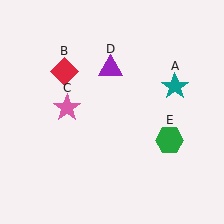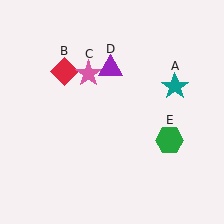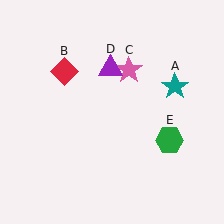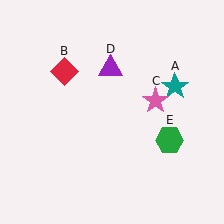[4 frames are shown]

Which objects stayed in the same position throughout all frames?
Teal star (object A) and red diamond (object B) and purple triangle (object D) and green hexagon (object E) remained stationary.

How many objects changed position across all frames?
1 object changed position: pink star (object C).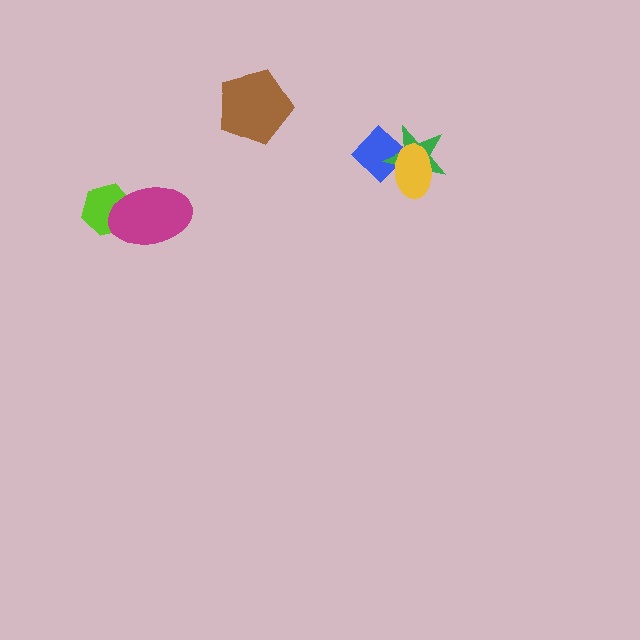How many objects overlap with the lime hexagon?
1 object overlaps with the lime hexagon.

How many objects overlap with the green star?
2 objects overlap with the green star.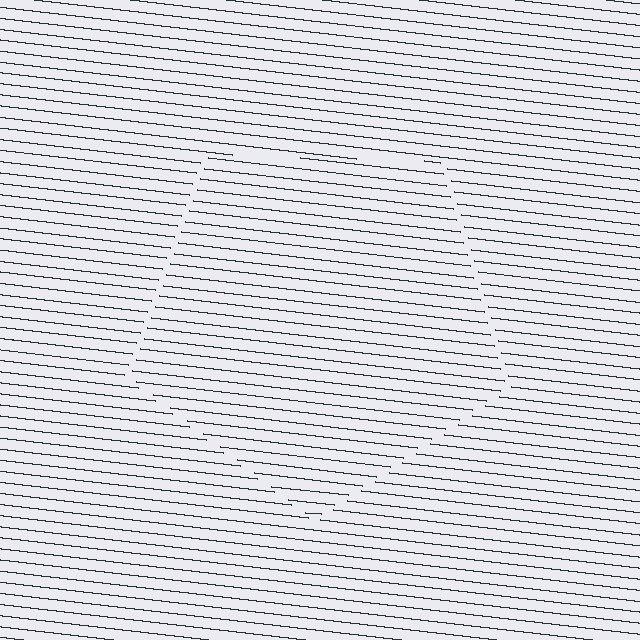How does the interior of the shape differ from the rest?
The interior of the shape contains the same grating, shifted by half a period — the contour is defined by the phase discontinuity where line-ends from the inner and outer gratings abut.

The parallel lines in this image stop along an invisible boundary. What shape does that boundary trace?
An illusory pentagon. The interior of the shape contains the same grating, shifted by half a period — the contour is defined by the phase discontinuity where line-ends from the inner and outer gratings abut.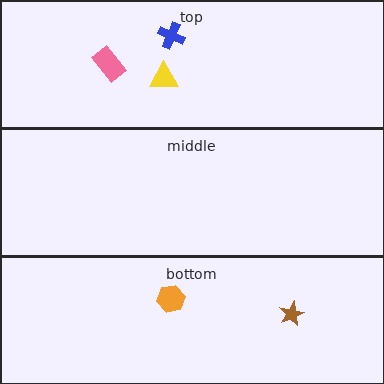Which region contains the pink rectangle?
The top region.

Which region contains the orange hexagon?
The bottom region.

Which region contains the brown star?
The bottom region.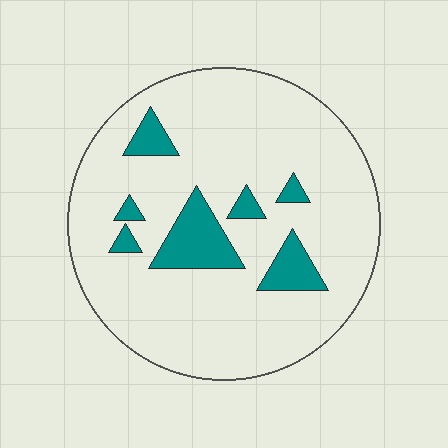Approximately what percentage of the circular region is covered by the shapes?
Approximately 15%.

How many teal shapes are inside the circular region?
7.